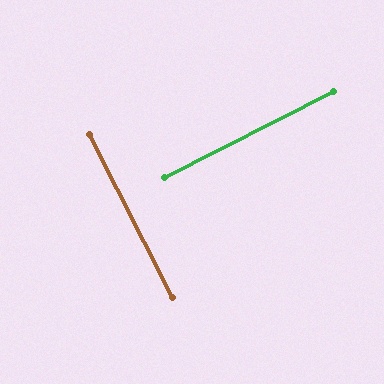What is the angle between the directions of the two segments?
Approximately 90 degrees.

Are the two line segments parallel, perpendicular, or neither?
Perpendicular — they meet at approximately 90°.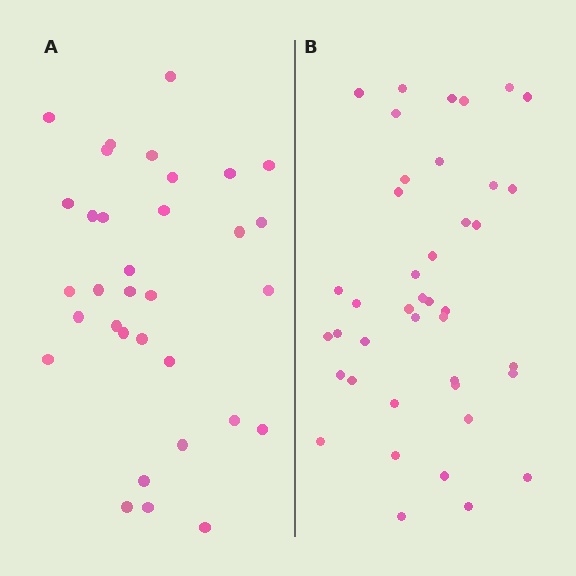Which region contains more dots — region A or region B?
Region B (the right region) has more dots.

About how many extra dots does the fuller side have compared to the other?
Region B has roughly 8 or so more dots than region A.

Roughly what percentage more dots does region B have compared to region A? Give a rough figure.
About 25% more.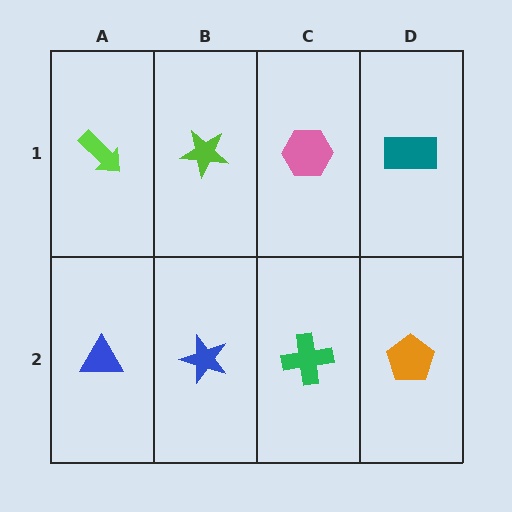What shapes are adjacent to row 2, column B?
A lime star (row 1, column B), a blue triangle (row 2, column A), a green cross (row 2, column C).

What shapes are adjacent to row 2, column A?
A lime arrow (row 1, column A), a blue star (row 2, column B).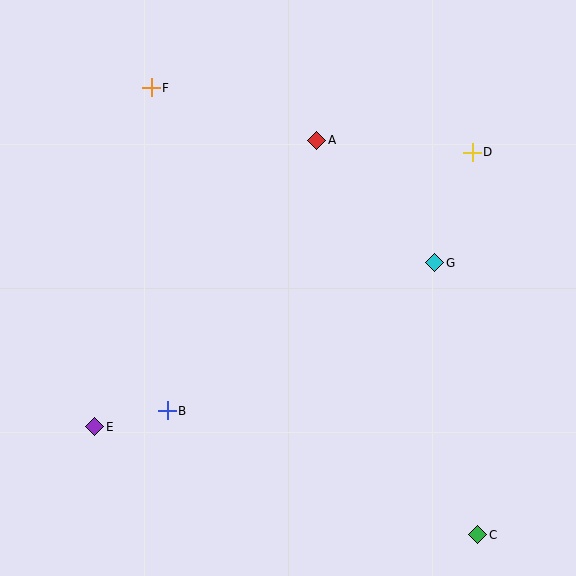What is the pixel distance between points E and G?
The distance between E and G is 378 pixels.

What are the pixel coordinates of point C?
Point C is at (478, 535).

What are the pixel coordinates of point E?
Point E is at (94, 427).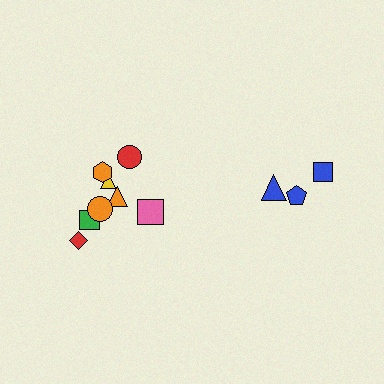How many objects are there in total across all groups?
There are 11 objects.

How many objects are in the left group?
There are 8 objects.